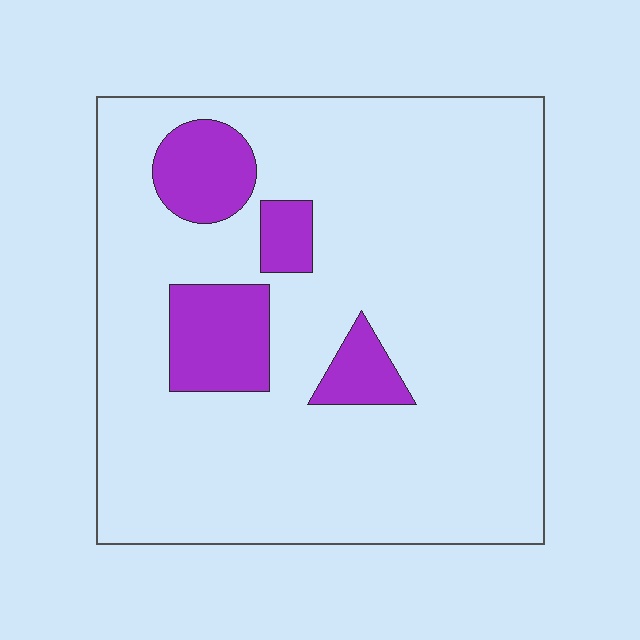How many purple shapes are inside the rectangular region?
4.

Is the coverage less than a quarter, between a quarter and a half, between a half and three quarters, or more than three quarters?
Less than a quarter.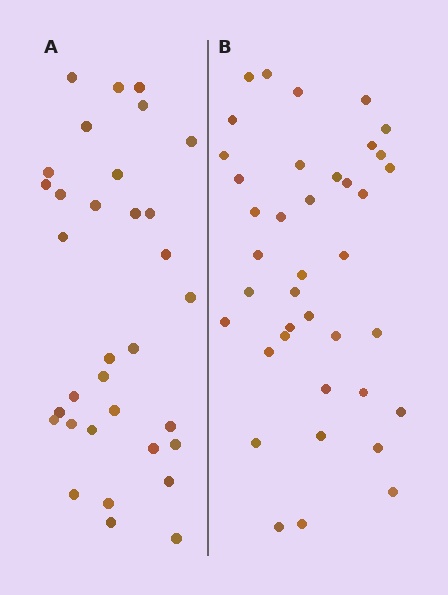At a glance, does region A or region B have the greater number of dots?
Region B (the right region) has more dots.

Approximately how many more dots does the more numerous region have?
Region B has about 6 more dots than region A.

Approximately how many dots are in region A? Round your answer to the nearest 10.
About 30 dots. (The exact count is 33, which rounds to 30.)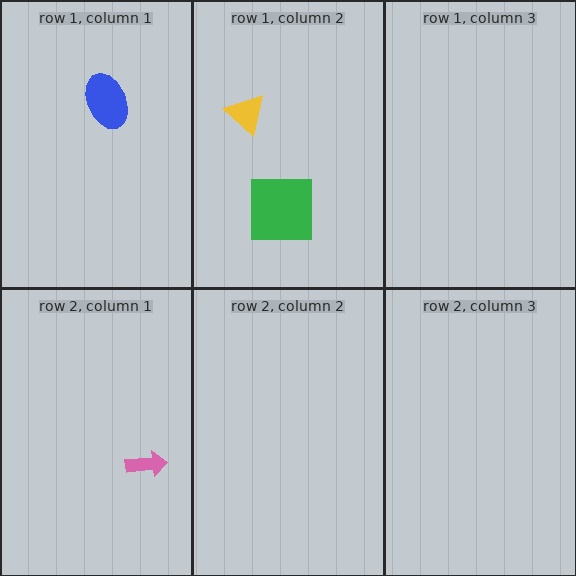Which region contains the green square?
The row 1, column 2 region.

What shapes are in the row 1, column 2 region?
The yellow triangle, the green square.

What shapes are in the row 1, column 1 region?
The blue ellipse.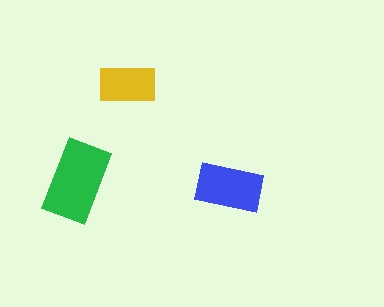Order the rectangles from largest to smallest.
the green one, the blue one, the yellow one.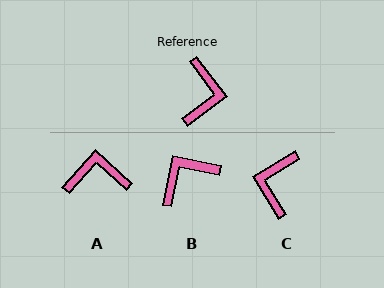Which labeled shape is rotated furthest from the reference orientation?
C, about 174 degrees away.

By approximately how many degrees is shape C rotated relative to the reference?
Approximately 174 degrees counter-clockwise.